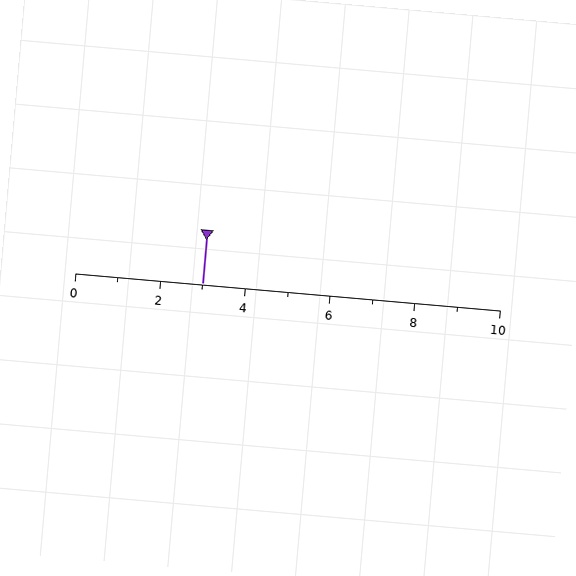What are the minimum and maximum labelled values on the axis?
The axis runs from 0 to 10.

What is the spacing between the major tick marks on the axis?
The major ticks are spaced 2 apart.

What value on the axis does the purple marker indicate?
The marker indicates approximately 3.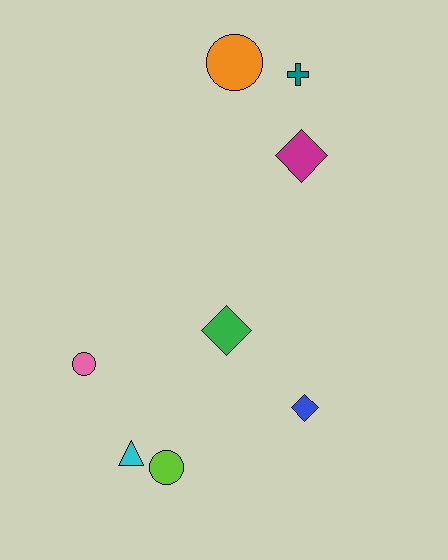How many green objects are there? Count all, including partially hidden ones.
There is 1 green object.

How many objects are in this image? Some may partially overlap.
There are 8 objects.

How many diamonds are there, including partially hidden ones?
There are 3 diamonds.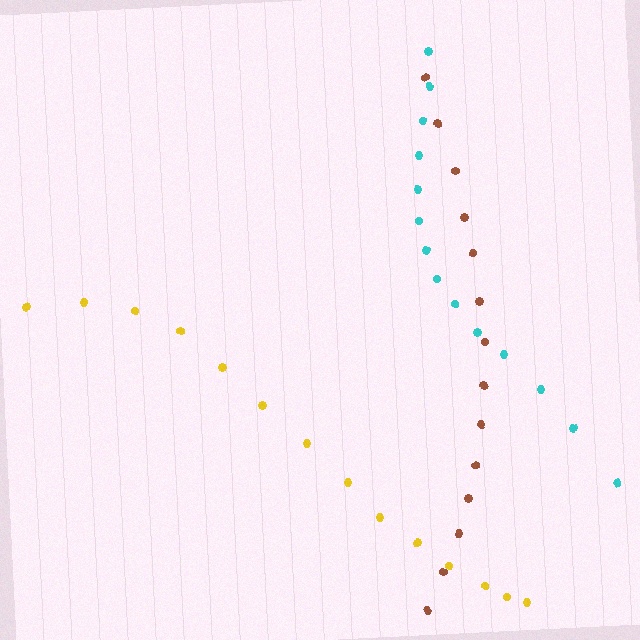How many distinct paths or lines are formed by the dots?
There are 3 distinct paths.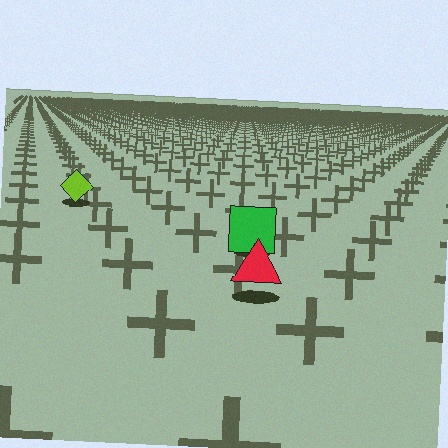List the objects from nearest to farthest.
From nearest to farthest: the red triangle, the green square, the lime diamond.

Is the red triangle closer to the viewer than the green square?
Yes. The red triangle is closer — you can tell from the texture gradient: the ground texture is coarser near it.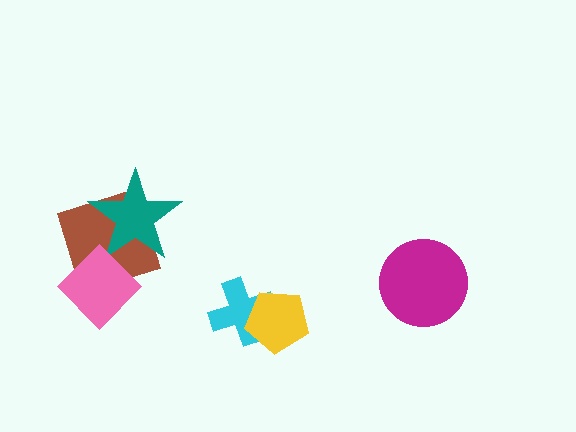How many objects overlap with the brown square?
2 objects overlap with the brown square.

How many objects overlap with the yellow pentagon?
1 object overlaps with the yellow pentagon.